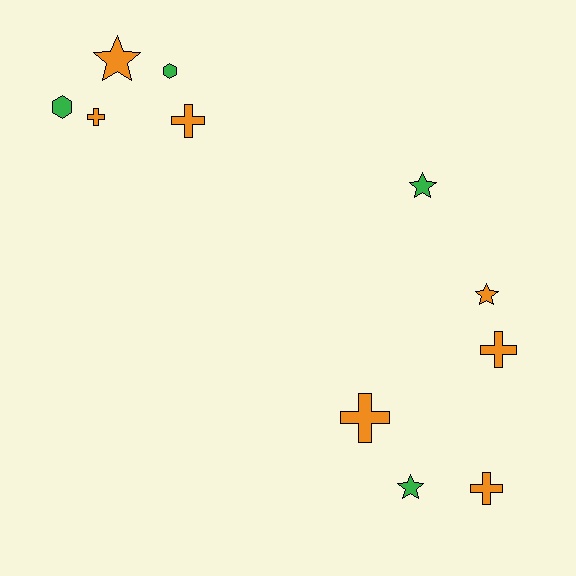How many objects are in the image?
There are 11 objects.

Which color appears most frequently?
Orange, with 7 objects.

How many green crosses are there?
There are no green crosses.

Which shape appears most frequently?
Cross, with 5 objects.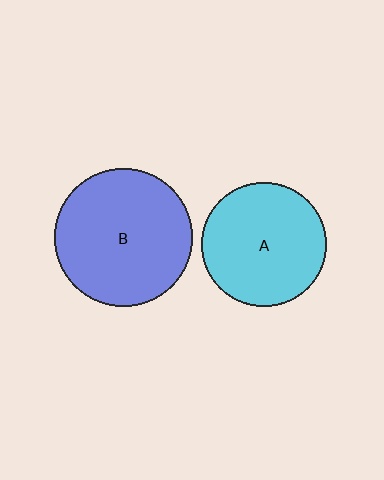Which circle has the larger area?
Circle B (blue).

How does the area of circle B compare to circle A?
Approximately 1.2 times.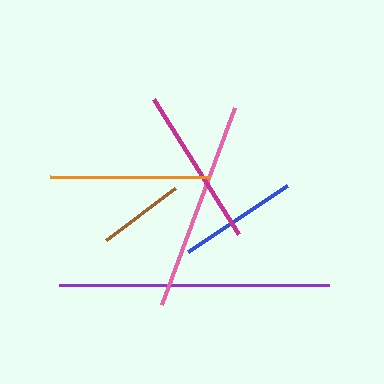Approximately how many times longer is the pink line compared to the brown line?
The pink line is approximately 2.4 times the length of the brown line.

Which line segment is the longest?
The purple line is the longest at approximately 270 pixels.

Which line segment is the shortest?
The brown line is the shortest at approximately 86 pixels.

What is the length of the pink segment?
The pink segment is approximately 211 pixels long.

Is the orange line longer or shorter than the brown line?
The orange line is longer than the brown line.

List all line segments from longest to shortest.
From longest to shortest: purple, pink, orange, magenta, blue, brown.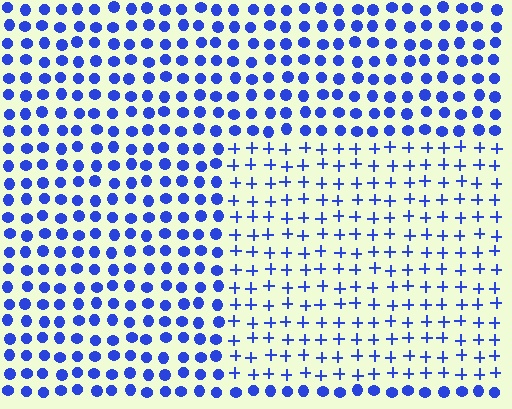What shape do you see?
I see a rectangle.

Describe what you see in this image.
The image is filled with small blue elements arranged in a uniform grid. A rectangle-shaped region contains plus signs, while the surrounding area contains circles. The boundary is defined purely by the change in element shape.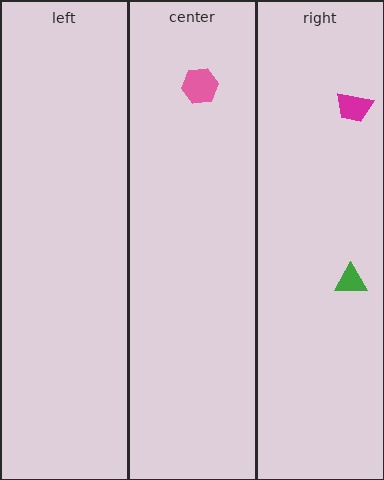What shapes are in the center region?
The pink hexagon.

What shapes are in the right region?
The magenta trapezoid, the green triangle.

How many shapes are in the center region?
1.